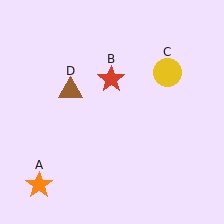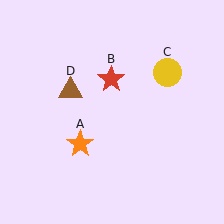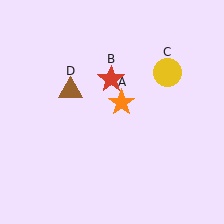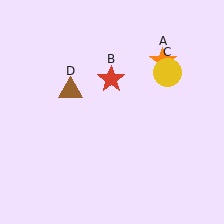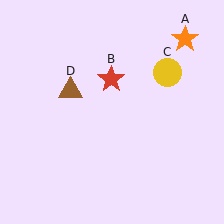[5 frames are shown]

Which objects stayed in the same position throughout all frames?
Red star (object B) and yellow circle (object C) and brown triangle (object D) remained stationary.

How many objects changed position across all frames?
1 object changed position: orange star (object A).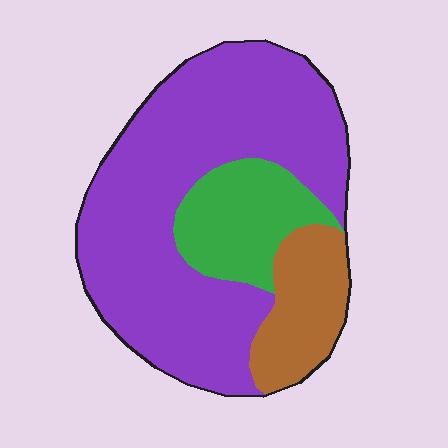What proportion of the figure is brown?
Brown takes up less than a quarter of the figure.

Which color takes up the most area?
Purple, at roughly 65%.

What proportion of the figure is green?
Green covers roughly 15% of the figure.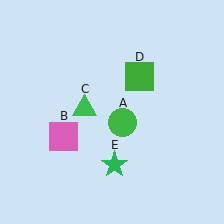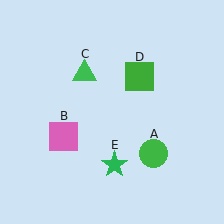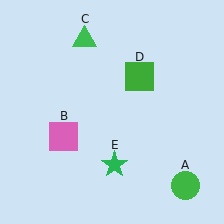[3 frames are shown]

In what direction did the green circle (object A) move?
The green circle (object A) moved down and to the right.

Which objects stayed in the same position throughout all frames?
Pink square (object B) and green square (object D) and green star (object E) remained stationary.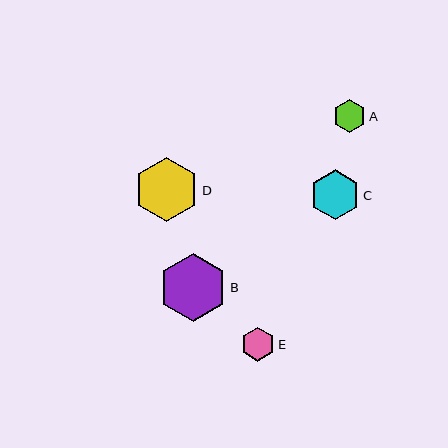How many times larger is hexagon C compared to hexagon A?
Hexagon C is approximately 1.5 times the size of hexagon A.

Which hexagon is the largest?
Hexagon B is the largest with a size of approximately 68 pixels.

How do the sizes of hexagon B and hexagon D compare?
Hexagon B and hexagon D are approximately the same size.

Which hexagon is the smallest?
Hexagon A is the smallest with a size of approximately 33 pixels.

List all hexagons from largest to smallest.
From largest to smallest: B, D, C, E, A.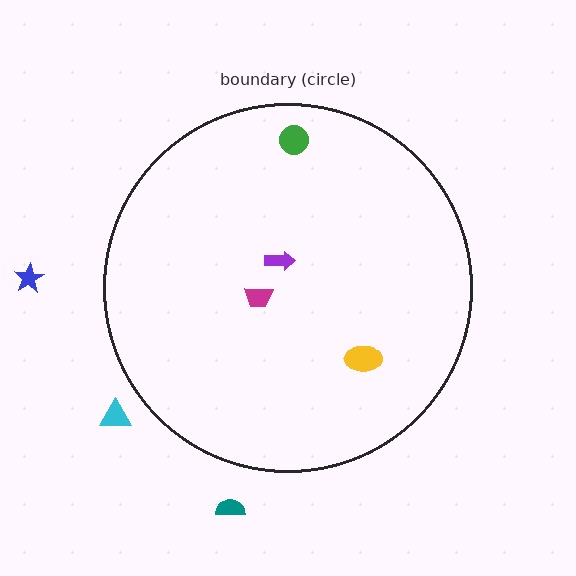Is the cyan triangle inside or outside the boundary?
Outside.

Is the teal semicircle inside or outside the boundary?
Outside.